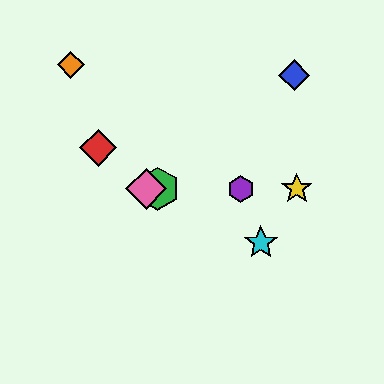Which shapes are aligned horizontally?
The green hexagon, the yellow star, the purple hexagon, the pink diamond are aligned horizontally.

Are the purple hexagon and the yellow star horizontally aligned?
Yes, both are at y≈189.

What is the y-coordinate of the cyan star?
The cyan star is at y≈243.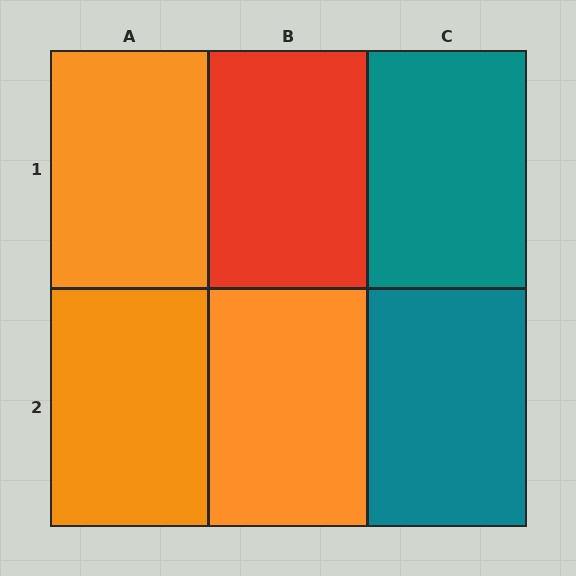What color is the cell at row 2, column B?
Orange.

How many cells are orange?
3 cells are orange.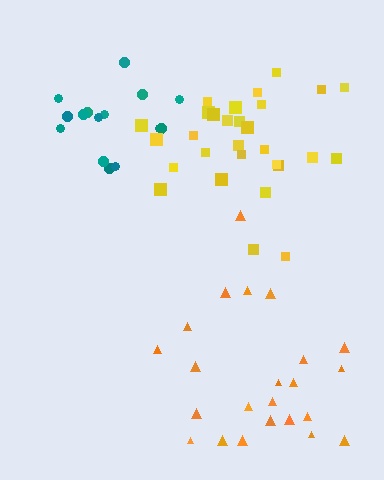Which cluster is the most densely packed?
Yellow.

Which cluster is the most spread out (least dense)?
Orange.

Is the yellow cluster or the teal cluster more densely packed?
Yellow.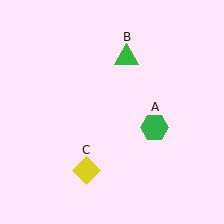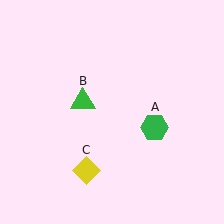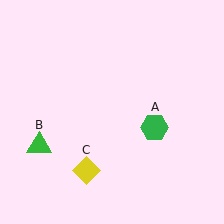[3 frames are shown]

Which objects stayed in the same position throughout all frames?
Green hexagon (object A) and yellow diamond (object C) remained stationary.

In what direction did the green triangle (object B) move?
The green triangle (object B) moved down and to the left.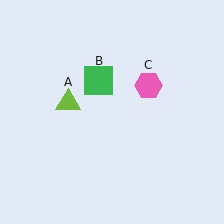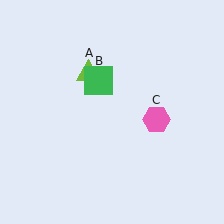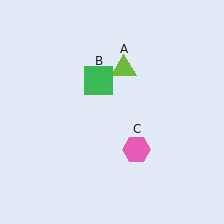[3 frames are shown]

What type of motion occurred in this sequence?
The lime triangle (object A), pink hexagon (object C) rotated clockwise around the center of the scene.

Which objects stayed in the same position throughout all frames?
Green square (object B) remained stationary.